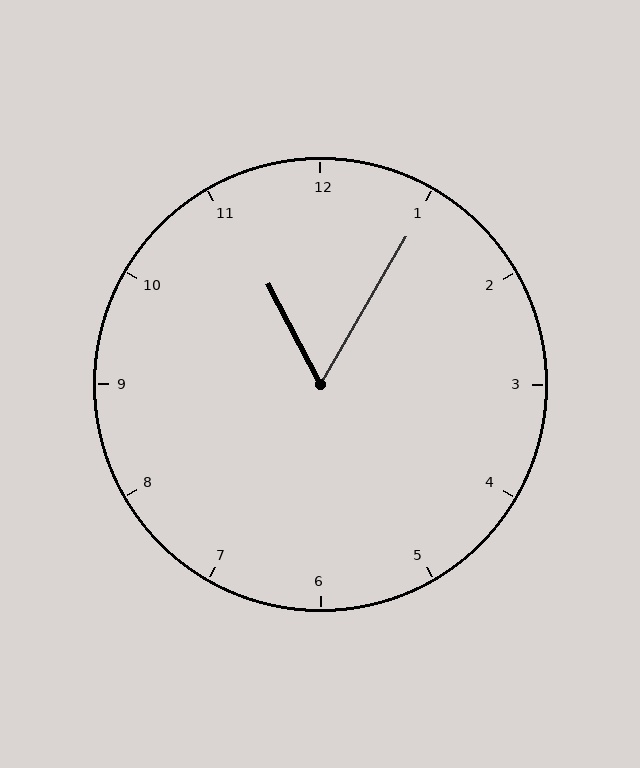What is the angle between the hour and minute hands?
Approximately 58 degrees.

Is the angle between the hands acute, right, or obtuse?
It is acute.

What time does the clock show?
11:05.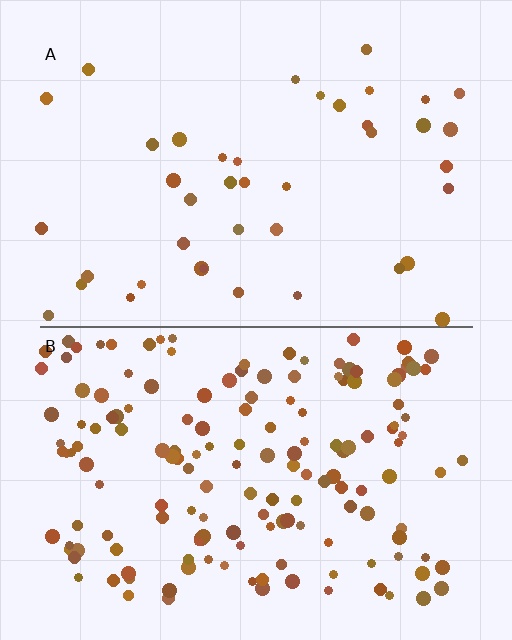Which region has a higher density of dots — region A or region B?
B (the bottom).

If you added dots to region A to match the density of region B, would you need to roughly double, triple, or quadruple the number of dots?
Approximately quadruple.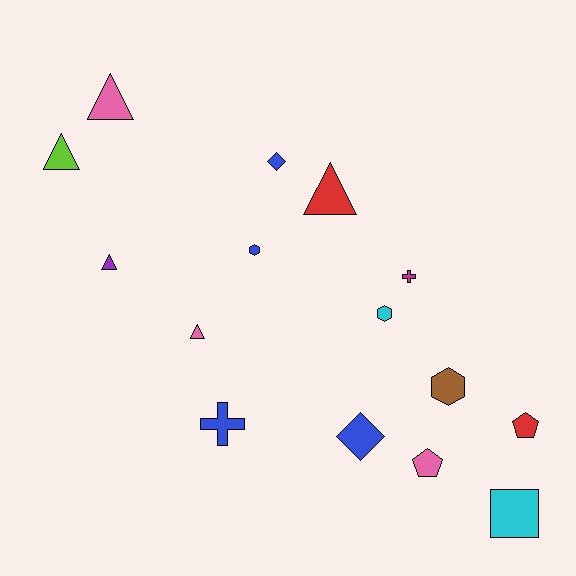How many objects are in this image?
There are 15 objects.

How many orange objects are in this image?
There are no orange objects.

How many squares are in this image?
There is 1 square.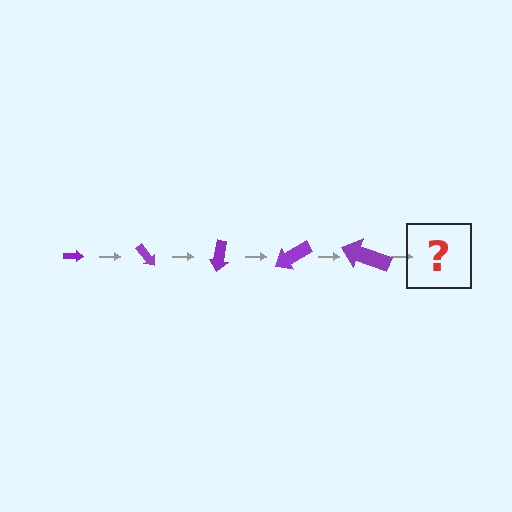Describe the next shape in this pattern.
It should be an arrow, larger than the previous one and rotated 250 degrees from the start.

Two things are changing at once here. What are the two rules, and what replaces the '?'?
The two rules are that the arrow grows larger each step and it rotates 50 degrees each step. The '?' should be an arrow, larger than the previous one and rotated 250 degrees from the start.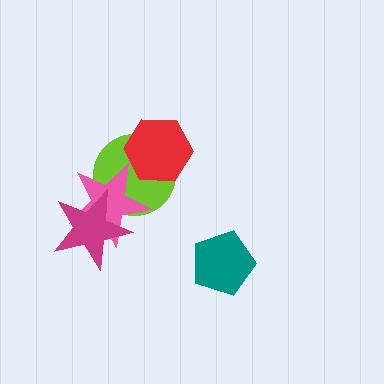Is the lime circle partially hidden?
Yes, it is partially covered by another shape.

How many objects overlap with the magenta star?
2 objects overlap with the magenta star.